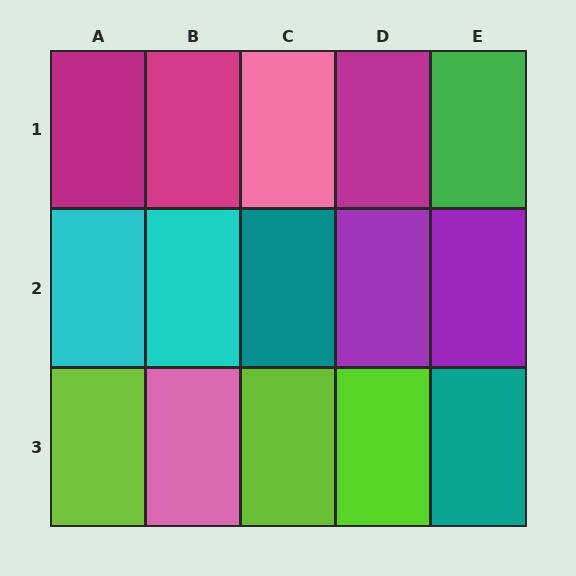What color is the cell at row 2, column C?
Teal.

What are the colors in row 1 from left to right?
Magenta, magenta, pink, magenta, green.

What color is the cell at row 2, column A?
Cyan.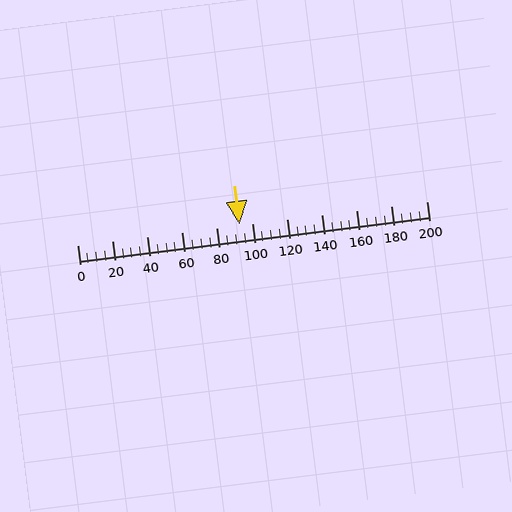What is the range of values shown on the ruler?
The ruler shows values from 0 to 200.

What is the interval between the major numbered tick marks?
The major tick marks are spaced 20 units apart.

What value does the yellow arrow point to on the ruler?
The yellow arrow points to approximately 93.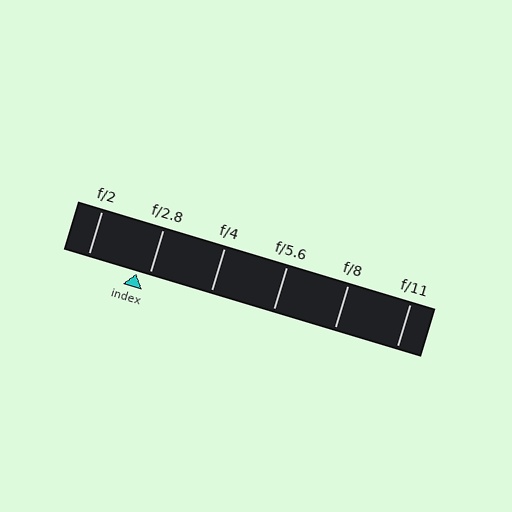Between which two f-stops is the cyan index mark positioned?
The index mark is between f/2 and f/2.8.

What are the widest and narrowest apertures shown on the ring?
The widest aperture shown is f/2 and the narrowest is f/11.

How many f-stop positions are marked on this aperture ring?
There are 6 f-stop positions marked.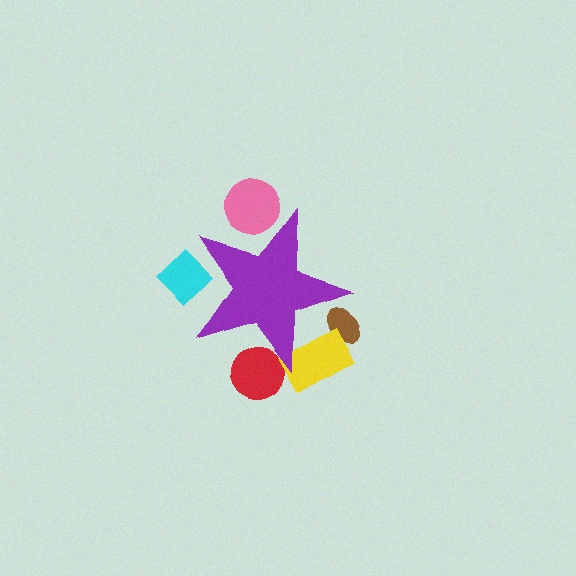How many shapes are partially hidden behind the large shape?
5 shapes are partially hidden.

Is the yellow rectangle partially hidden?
Yes, the yellow rectangle is partially hidden behind the purple star.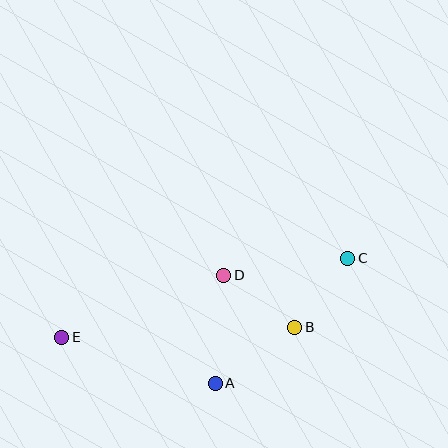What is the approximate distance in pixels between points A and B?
The distance between A and B is approximately 98 pixels.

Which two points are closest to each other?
Points B and C are closest to each other.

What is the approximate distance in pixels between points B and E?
The distance between B and E is approximately 233 pixels.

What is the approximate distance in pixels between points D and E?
The distance between D and E is approximately 174 pixels.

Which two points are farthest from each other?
Points C and E are farthest from each other.